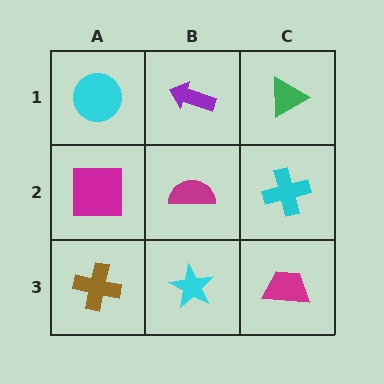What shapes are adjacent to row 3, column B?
A magenta semicircle (row 2, column B), a brown cross (row 3, column A), a magenta trapezoid (row 3, column C).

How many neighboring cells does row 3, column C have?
2.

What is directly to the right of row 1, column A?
A purple arrow.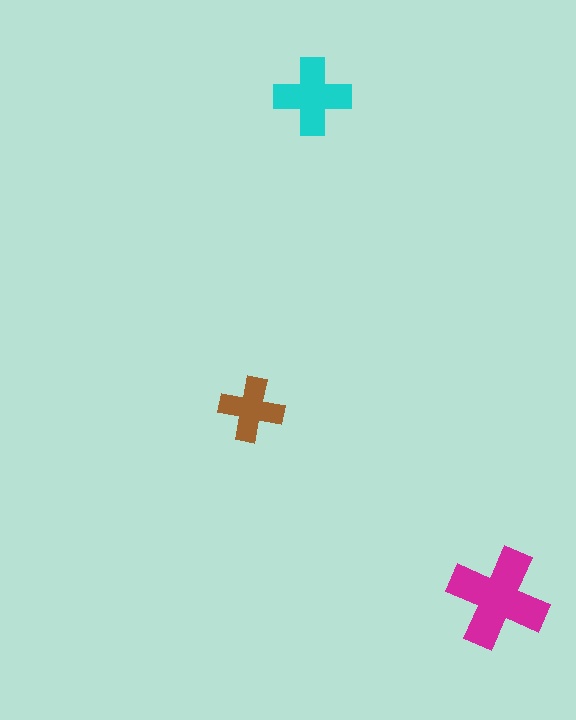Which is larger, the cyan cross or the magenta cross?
The magenta one.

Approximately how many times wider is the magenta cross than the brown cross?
About 1.5 times wider.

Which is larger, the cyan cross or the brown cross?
The cyan one.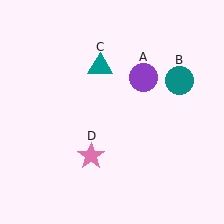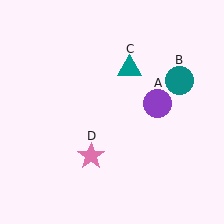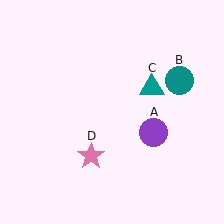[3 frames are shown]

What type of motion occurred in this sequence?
The purple circle (object A), teal triangle (object C) rotated clockwise around the center of the scene.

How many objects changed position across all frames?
2 objects changed position: purple circle (object A), teal triangle (object C).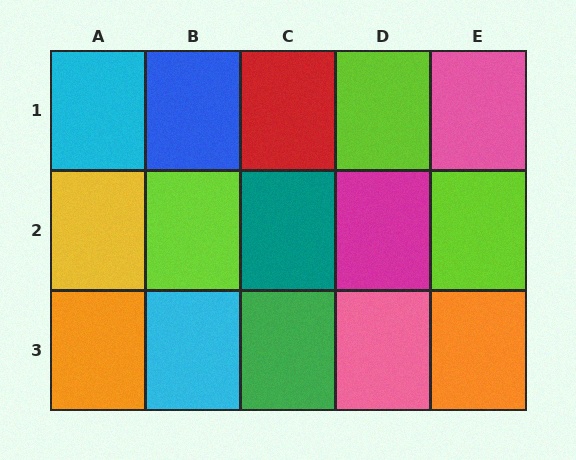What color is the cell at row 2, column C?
Teal.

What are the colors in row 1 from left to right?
Cyan, blue, red, lime, pink.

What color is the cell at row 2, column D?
Magenta.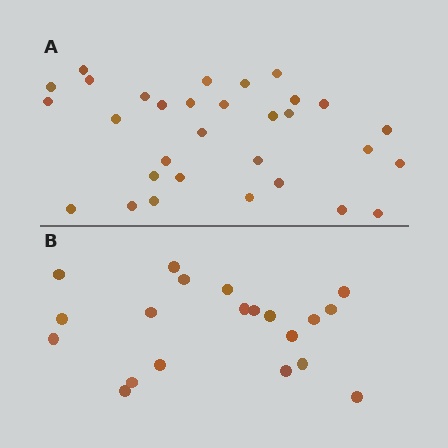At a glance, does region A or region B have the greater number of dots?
Region A (the top region) has more dots.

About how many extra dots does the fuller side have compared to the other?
Region A has roughly 12 or so more dots than region B.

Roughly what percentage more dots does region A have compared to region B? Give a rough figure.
About 55% more.